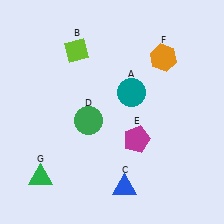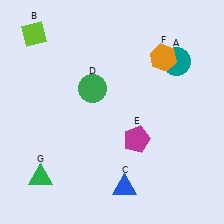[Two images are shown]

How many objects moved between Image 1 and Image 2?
3 objects moved between the two images.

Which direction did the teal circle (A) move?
The teal circle (A) moved right.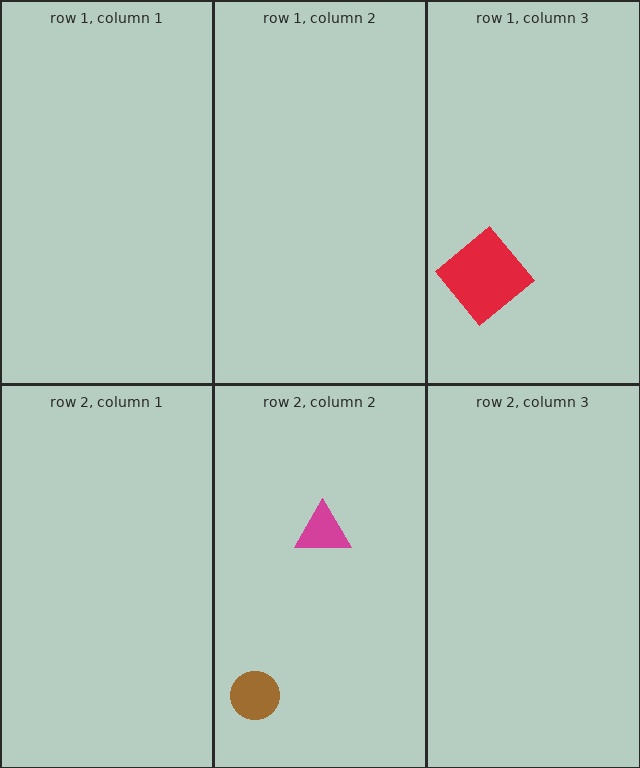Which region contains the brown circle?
The row 2, column 2 region.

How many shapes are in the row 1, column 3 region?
1.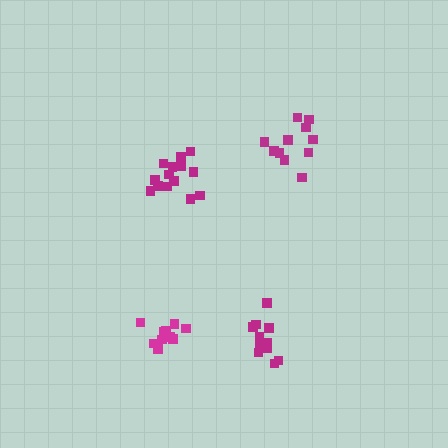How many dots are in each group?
Group 1: 11 dots, Group 2: 10 dots, Group 3: 11 dots, Group 4: 14 dots (46 total).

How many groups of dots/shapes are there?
There are 4 groups.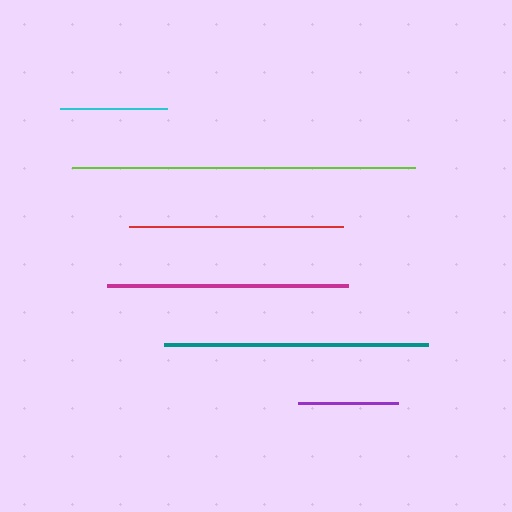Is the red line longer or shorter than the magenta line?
The magenta line is longer than the red line.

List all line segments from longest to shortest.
From longest to shortest: lime, teal, magenta, red, cyan, purple.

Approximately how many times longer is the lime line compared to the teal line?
The lime line is approximately 1.3 times the length of the teal line.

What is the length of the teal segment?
The teal segment is approximately 265 pixels long.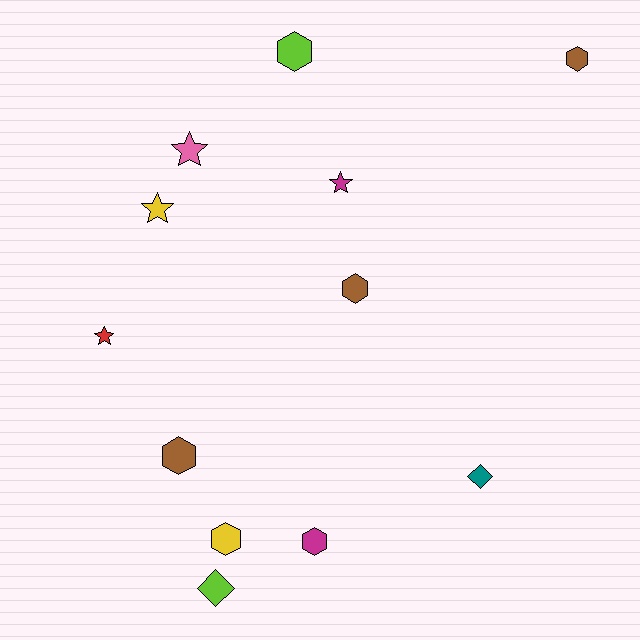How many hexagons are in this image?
There are 6 hexagons.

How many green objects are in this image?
There are no green objects.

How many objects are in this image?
There are 12 objects.